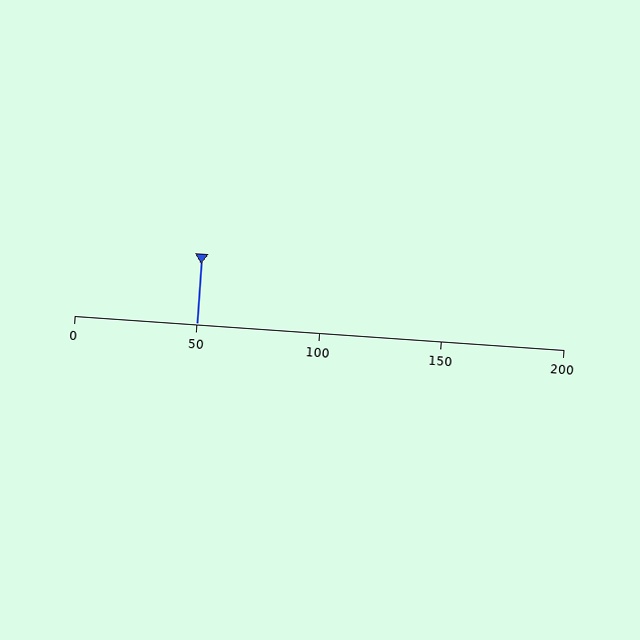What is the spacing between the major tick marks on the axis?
The major ticks are spaced 50 apart.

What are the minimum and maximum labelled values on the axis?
The axis runs from 0 to 200.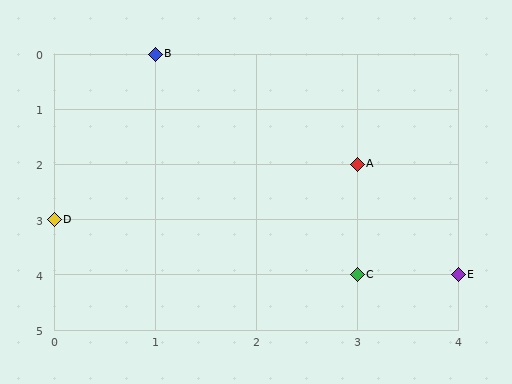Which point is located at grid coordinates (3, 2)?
Point A is at (3, 2).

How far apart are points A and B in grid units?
Points A and B are 2 columns and 2 rows apart (about 2.8 grid units diagonally).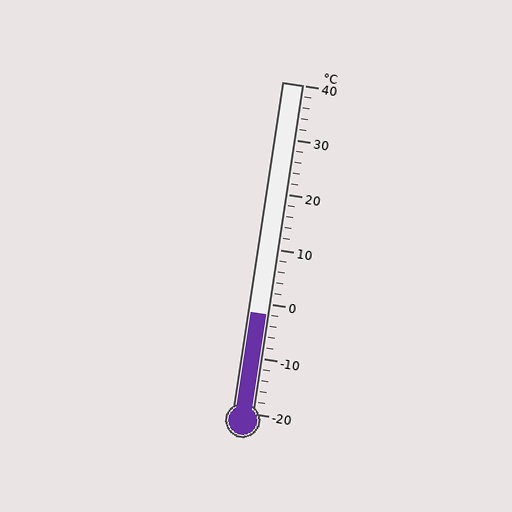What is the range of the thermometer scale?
The thermometer scale ranges from -20°C to 40°C.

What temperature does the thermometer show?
The thermometer shows approximately -2°C.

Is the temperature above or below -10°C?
The temperature is above -10°C.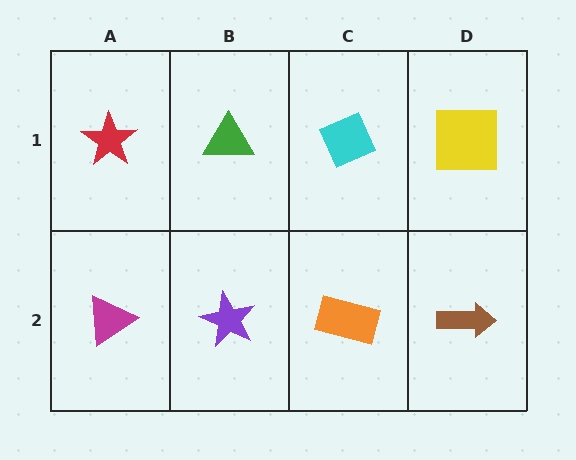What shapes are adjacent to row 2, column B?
A green triangle (row 1, column B), a magenta triangle (row 2, column A), an orange rectangle (row 2, column C).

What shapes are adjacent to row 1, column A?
A magenta triangle (row 2, column A), a green triangle (row 1, column B).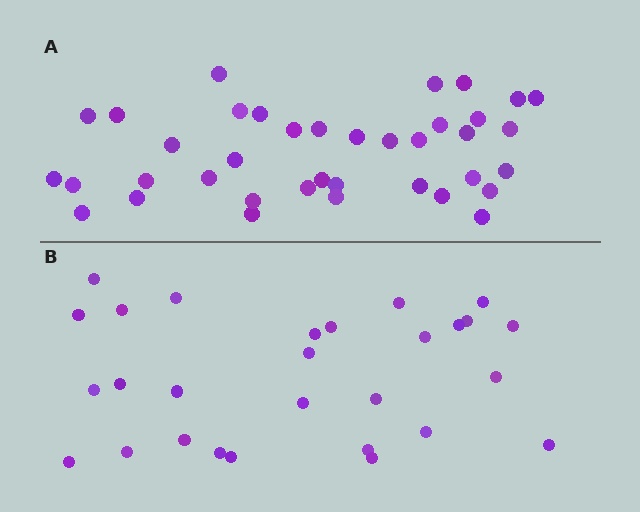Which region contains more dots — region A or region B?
Region A (the top region) has more dots.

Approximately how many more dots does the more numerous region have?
Region A has roughly 10 or so more dots than region B.